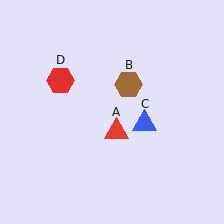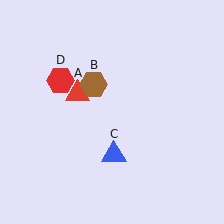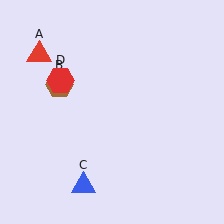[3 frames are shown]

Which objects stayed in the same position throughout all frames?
Red hexagon (object D) remained stationary.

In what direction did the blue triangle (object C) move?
The blue triangle (object C) moved down and to the left.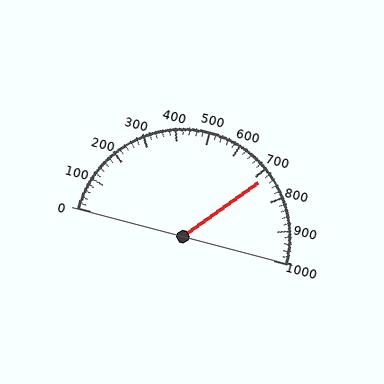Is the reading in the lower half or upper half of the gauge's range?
The reading is in the upper half of the range (0 to 1000).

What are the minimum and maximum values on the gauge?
The gauge ranges from 0 to 1000.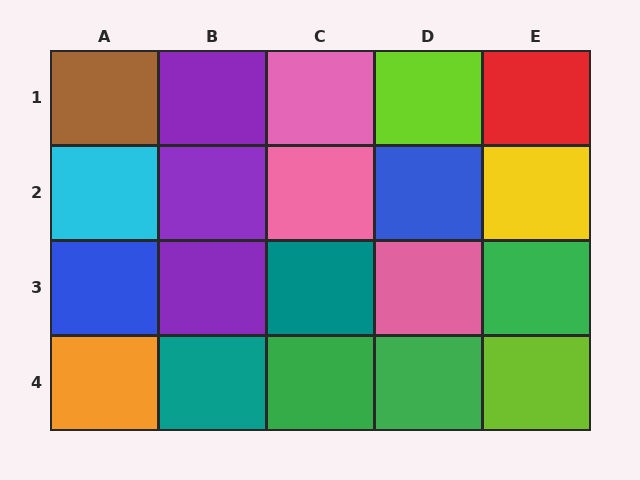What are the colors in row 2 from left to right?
Cyan, purple, pink, blue, yellow.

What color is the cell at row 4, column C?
Green.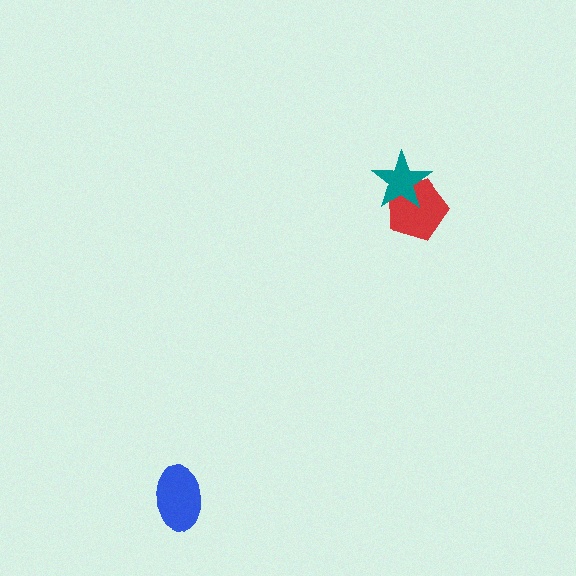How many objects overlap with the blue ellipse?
0 objects overlap with the blue ellipse.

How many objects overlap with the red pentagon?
1 object overlaps with the red pentagon.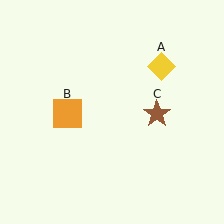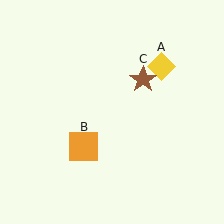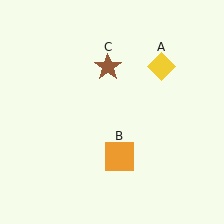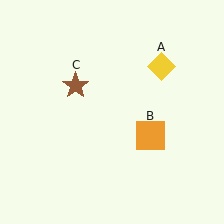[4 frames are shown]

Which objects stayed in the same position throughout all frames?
Yellow diamond (object A) remained stationary.